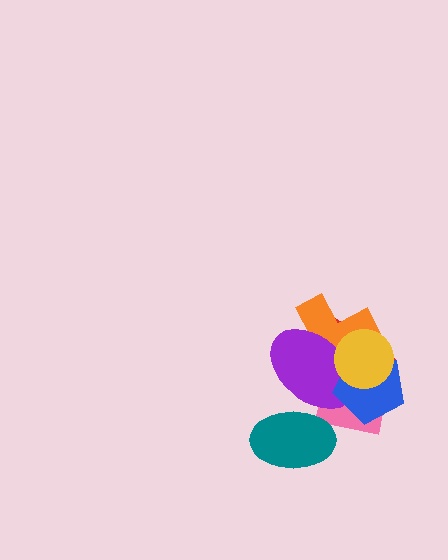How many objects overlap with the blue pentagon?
5 objects overlap with the blue pentagon.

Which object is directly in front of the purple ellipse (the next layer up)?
The blue pentagon is directly in front of the purple ellipse.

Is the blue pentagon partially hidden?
Yes, it is partially covered by another shape.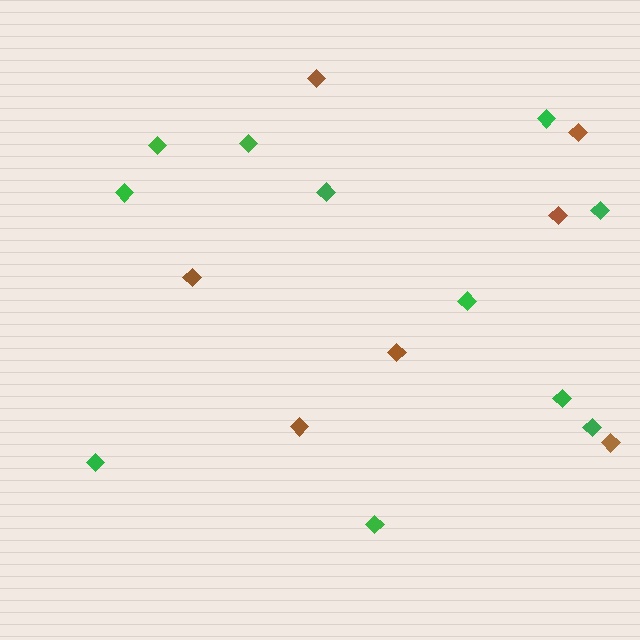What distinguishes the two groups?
There are 2 groups: one group of green diamonds (11) and one group of brown diamonds (7).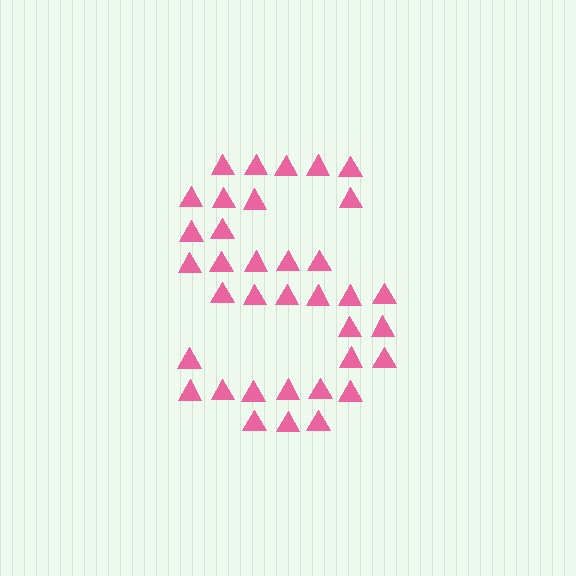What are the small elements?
The small elements are triangles.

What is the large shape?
The large shape is the letter S.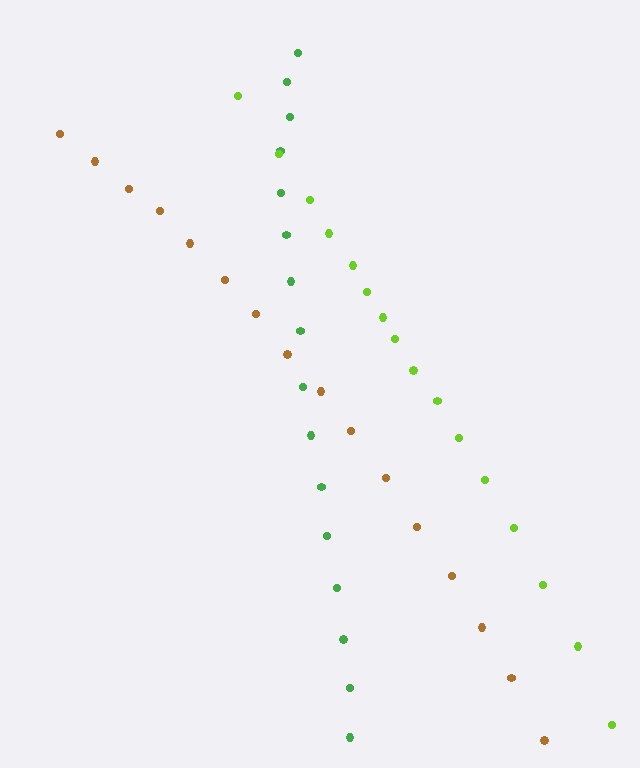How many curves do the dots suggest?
There are 3 distinct paths.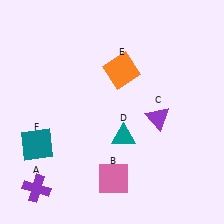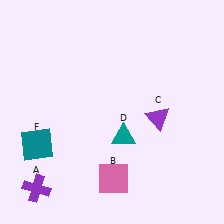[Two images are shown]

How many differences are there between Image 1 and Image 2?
There is 1 difference between the two images.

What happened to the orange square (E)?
The orange square (E) was removed in Image 2. It was in the top-right area of Image 1.